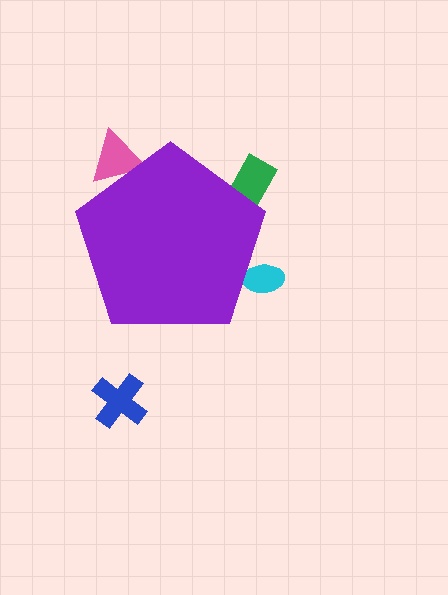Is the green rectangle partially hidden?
Yes, the green rectangle is partially hidden behind the purple pentagon.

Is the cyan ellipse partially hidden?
Yes, the cyan ellipse is partially hidden behind the purple pentagon.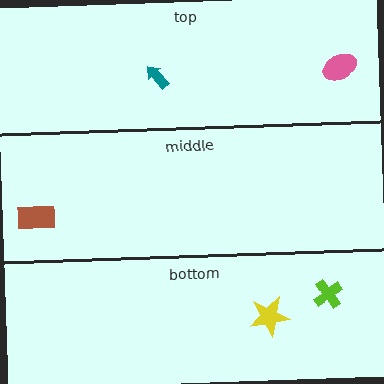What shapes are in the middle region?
The brown rectangle.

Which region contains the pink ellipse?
The top region.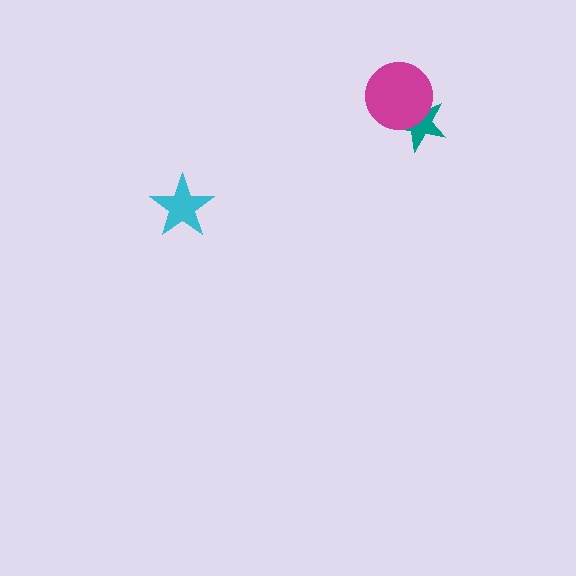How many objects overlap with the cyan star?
0 objects overlap with the cyan star.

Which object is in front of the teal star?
The magenta circle is in front of the teal star.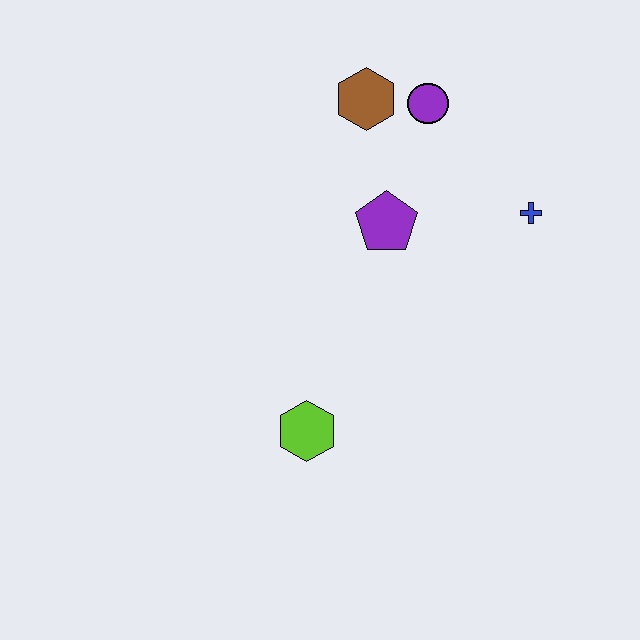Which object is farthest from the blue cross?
The lime hexagon is farthest from the blue cross.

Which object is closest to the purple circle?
The brown hexagon is closest to the purple circle.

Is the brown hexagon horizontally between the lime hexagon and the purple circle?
Yes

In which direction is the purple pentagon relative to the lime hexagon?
The purple pentagon is above the lime hexagon.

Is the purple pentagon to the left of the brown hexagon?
No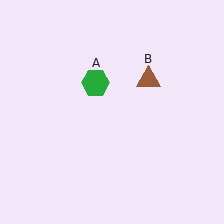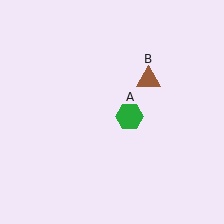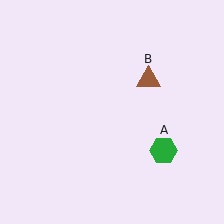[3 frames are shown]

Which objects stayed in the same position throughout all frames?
Brown triangle (object B) remained stationary.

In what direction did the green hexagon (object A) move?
The green hexagon (object A) moved down and to the right.